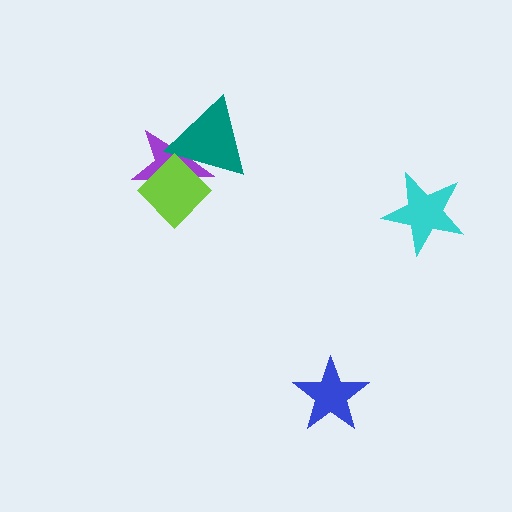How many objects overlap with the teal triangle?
2 objects overlap with the teal triangle.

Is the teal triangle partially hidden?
Yes, it is partially covered by another shape.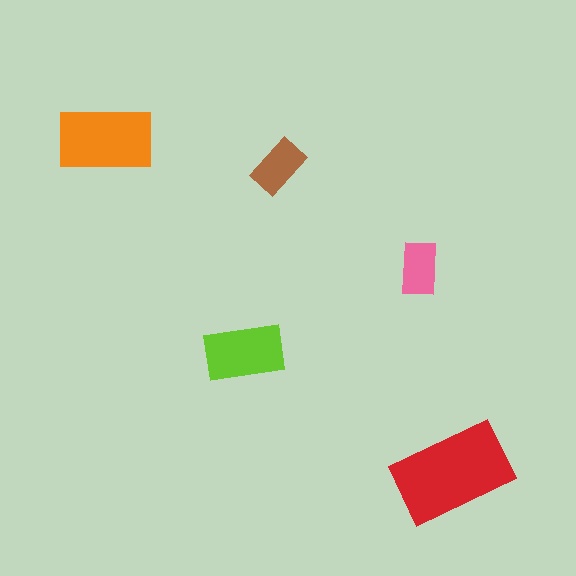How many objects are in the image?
There are 5 objects in the image.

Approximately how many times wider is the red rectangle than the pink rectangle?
About 2 times wider.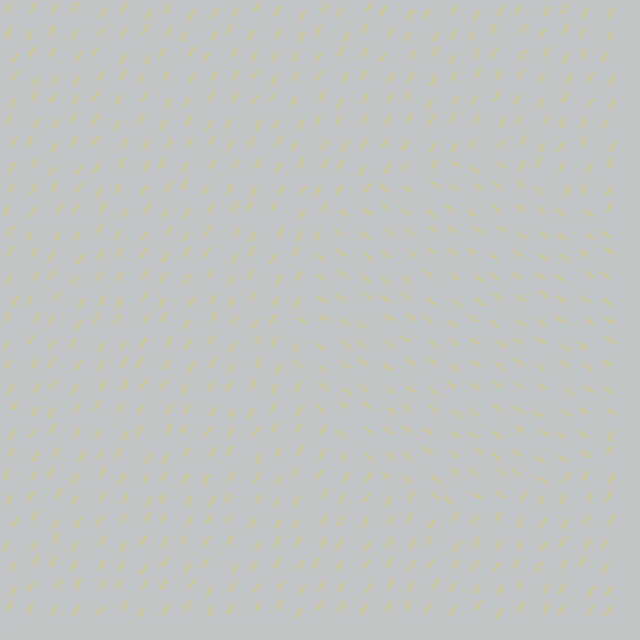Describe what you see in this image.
The image is filled with small yellow line segments. A circle region in the image has lines oriented differently from the surrounding lines, creating a visible texture boundary.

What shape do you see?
I see a circle.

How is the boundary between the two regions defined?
The boundary is defined purely by a change in line orientation (approximately 81 degrees difference). All lines are the same color and thickness.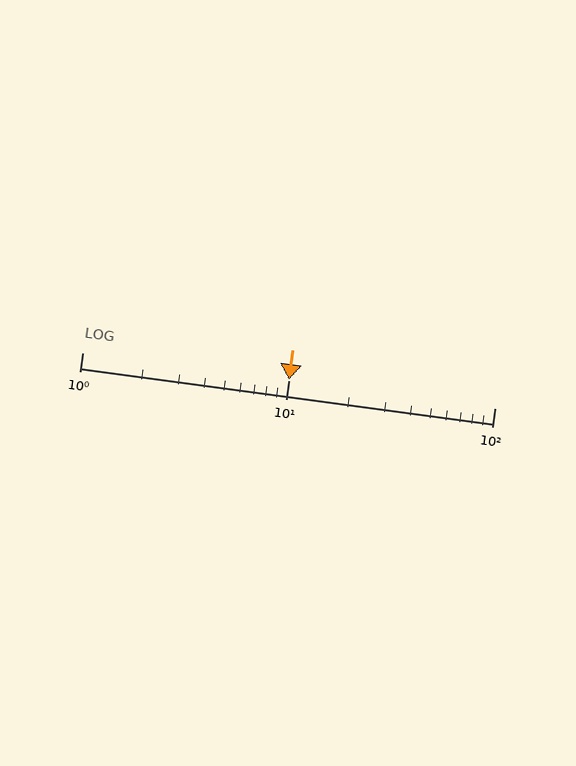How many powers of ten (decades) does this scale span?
The scale spans 2 decades, from 1 to 100.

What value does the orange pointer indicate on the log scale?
The pointer indicates approximately 10.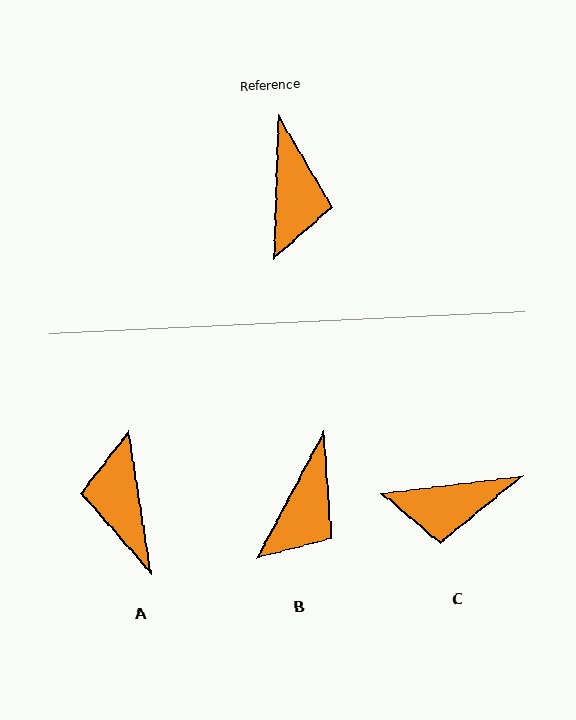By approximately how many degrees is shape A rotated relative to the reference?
Approximately 169 degrees clockwise.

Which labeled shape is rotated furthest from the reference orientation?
A, about 169 degrees away.